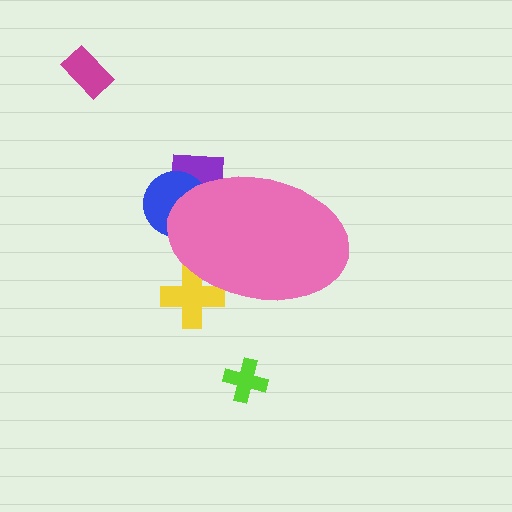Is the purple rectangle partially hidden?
Yes, the purple rectangle is partially hidden behind the pink ellipse.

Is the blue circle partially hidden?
Yes, the blue circle is partially hidden behind the pink ellipse.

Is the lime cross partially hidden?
No, the lime cross is fully visible.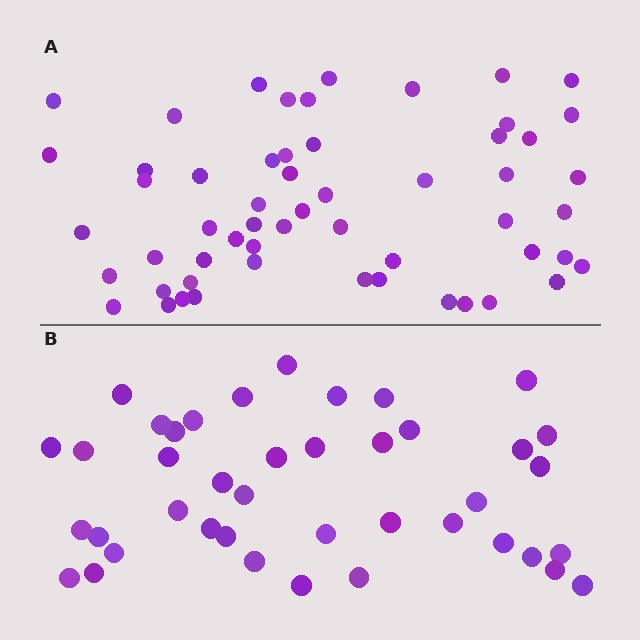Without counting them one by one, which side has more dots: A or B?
Region A (the top region) has more dots.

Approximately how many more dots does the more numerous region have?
Region A has approximately 15 more dots than region B.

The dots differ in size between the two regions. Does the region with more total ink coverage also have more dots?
No. Region B has more total ink coverage because its dots are larger, but region A actually contains more individual dots. Total area can be misleading — the number of items is what matters here.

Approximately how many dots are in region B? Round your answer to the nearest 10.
About 40 dots. (The exact count is 41, which rounds to 40.)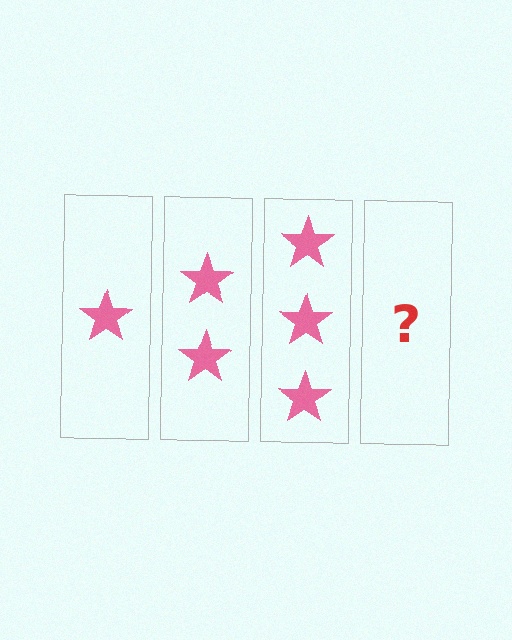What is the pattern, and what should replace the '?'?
The pattern is that each step adds one more star. The '?' should be 4 stars.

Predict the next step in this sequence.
The next step is 4 stars.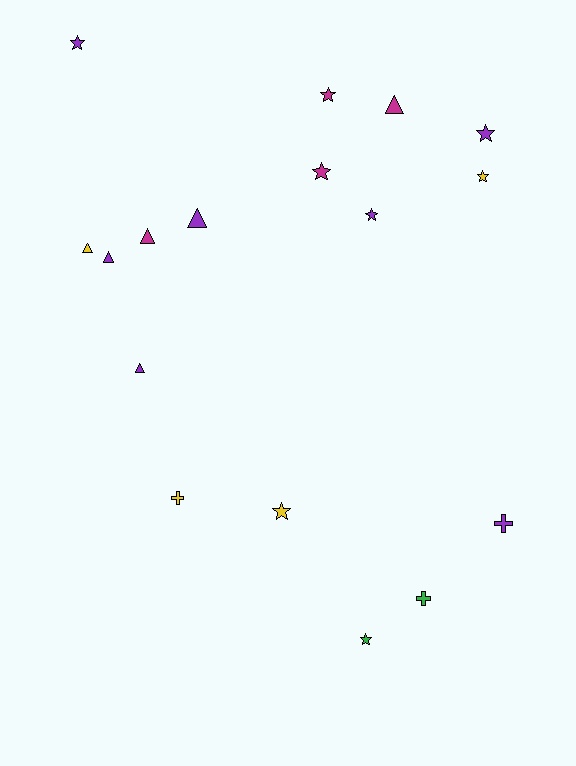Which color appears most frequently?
Purple, with 7 objects.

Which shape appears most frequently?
Star, with 8 objects.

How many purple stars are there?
There are 3 purple stars.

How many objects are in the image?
There are 17 objects.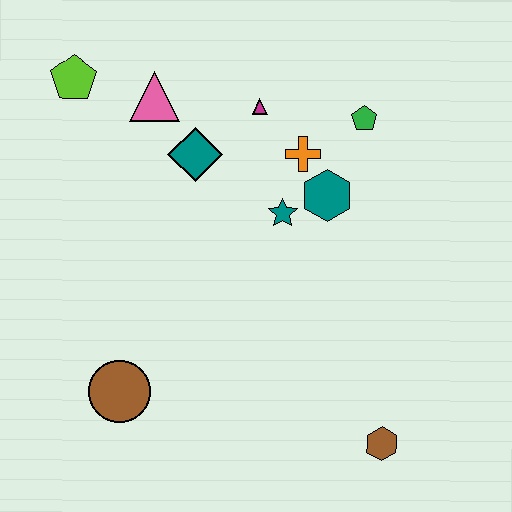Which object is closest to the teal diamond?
The pink triangle is closest to the teal diamond.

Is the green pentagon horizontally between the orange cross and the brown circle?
No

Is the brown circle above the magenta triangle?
No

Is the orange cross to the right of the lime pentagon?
Yes